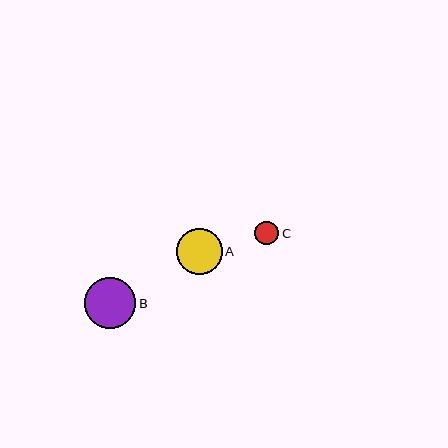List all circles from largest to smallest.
From largest to smallest: B, A, C.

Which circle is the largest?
Circle B is the largest with a size of approximately 51 pixels.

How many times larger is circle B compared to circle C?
Circle B is approximately 2.2 times the size of circle C.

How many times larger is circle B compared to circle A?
Circle B is approximately 1.1 times the size of circle A.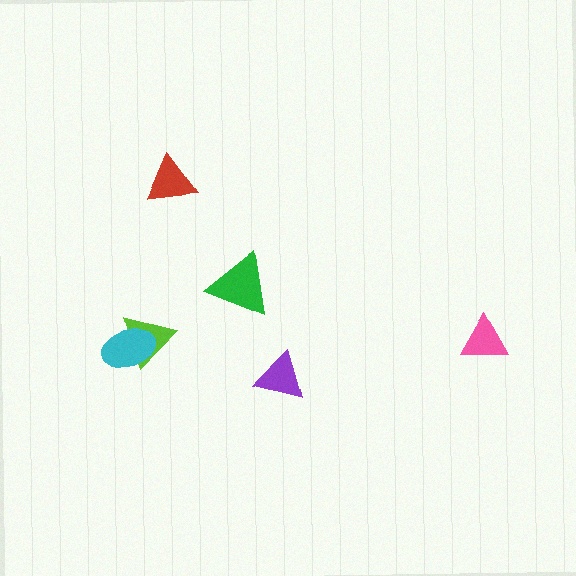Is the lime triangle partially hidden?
Yes, it is partially covered by another shape.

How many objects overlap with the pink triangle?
0 objects overlap with the pink triangle.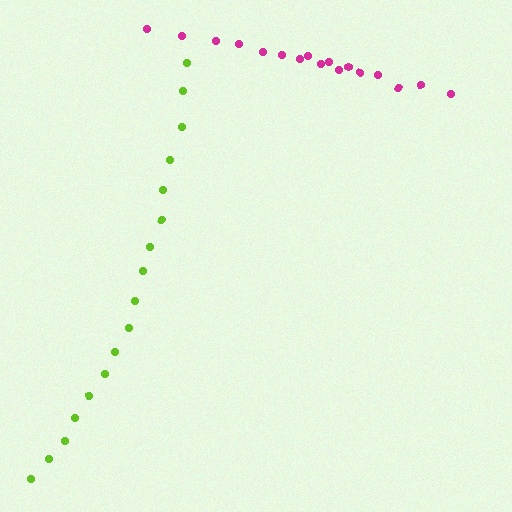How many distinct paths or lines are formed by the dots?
There are 2 distinct paths.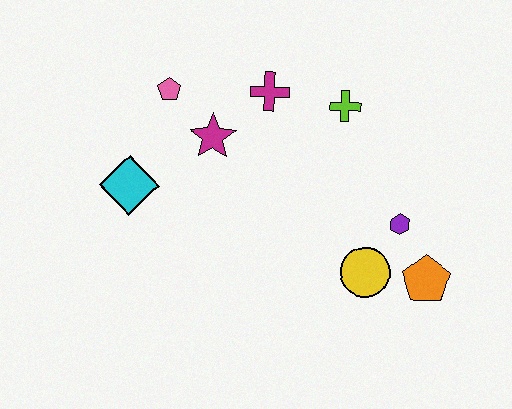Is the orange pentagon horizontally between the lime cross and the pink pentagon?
No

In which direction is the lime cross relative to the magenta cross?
The lime cross is to the right of the magenta cross.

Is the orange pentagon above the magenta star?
No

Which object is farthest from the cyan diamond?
The orange pentagon is farthest from the cyan diamond.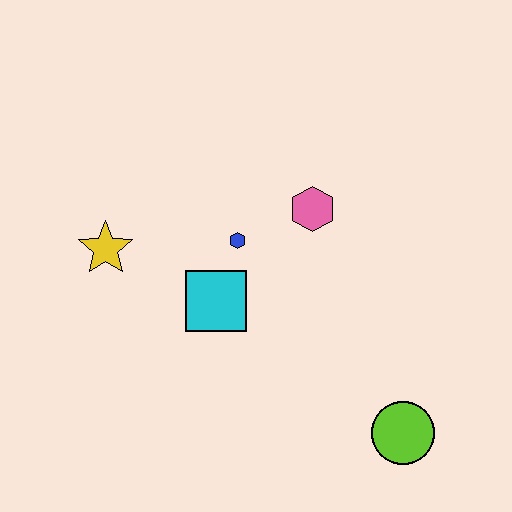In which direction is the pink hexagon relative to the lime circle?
The pink hexagon is above the lime circle.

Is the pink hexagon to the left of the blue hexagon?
No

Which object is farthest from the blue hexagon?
The lime circle is farthest from the blue hexagon.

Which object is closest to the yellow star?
The cyan square is closest to the yellow star.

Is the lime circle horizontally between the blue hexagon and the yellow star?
No